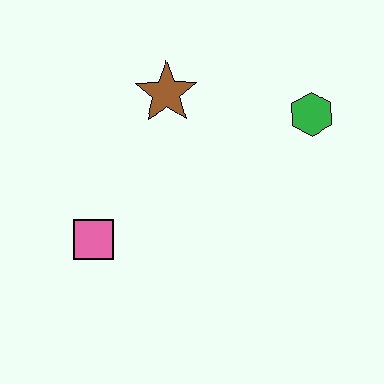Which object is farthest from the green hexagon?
The pink square is farthest from the green hexagon.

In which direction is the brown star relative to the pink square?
The brown star is above the pink square.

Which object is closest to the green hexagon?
The brown star is closest to the green hexagon.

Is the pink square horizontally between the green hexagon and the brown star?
No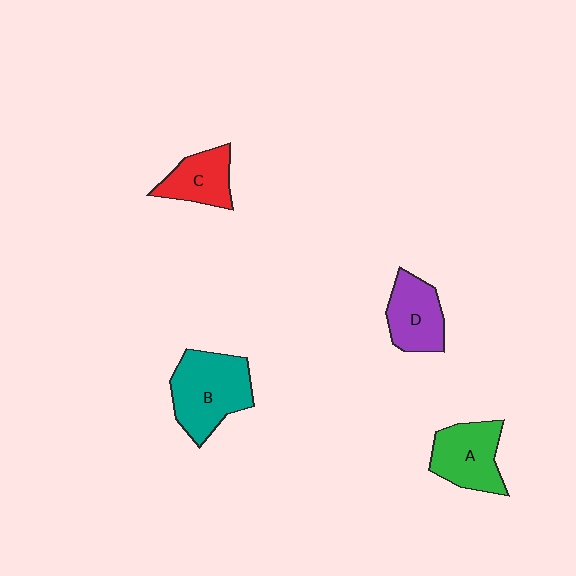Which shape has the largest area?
Shape B (teal).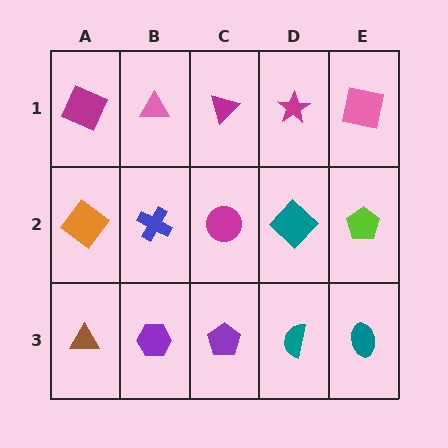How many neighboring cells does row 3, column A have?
2.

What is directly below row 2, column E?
A teal ellipse.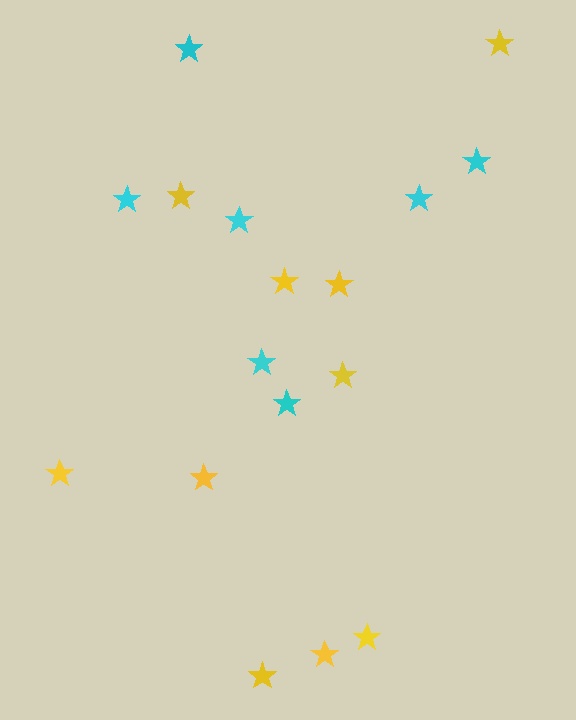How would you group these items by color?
There are 2 groups: one group of yellow stars (10) and one group of cyan stars (7).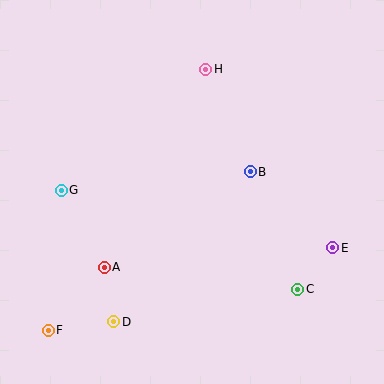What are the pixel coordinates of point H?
Point H is at (205, 69).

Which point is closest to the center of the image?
Point B at (250, 171) is closest to the center.